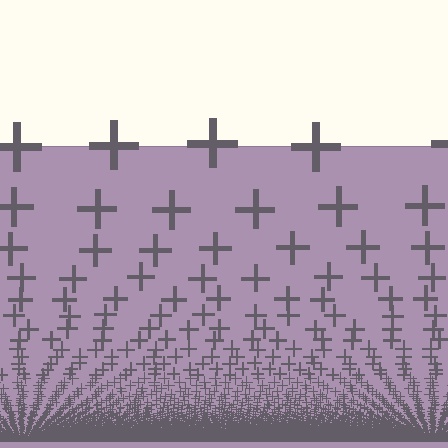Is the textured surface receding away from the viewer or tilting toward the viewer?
The surface appears to tilt toward the viewer. Texture elements get larger and sparser toward the top.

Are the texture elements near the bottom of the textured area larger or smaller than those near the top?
Smaller. The gradient is inverted — elements near the bottom are smaller and denser.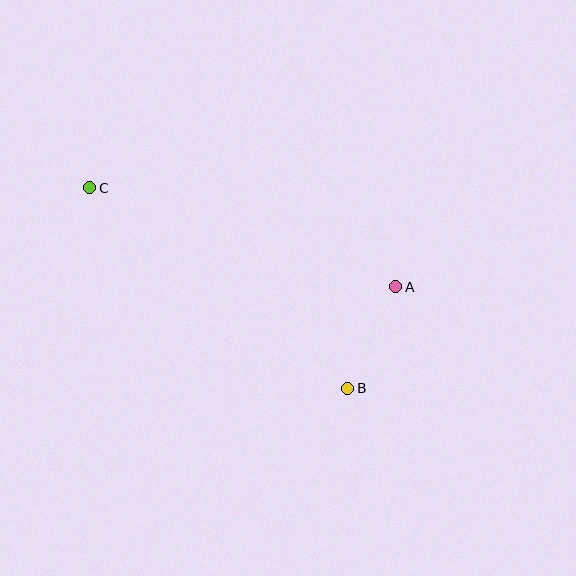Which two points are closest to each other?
Points A and B are closest to each other.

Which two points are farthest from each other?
Points B and C are farthest from each other.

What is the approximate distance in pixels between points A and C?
The distance between A and C is approximately 322 pixels.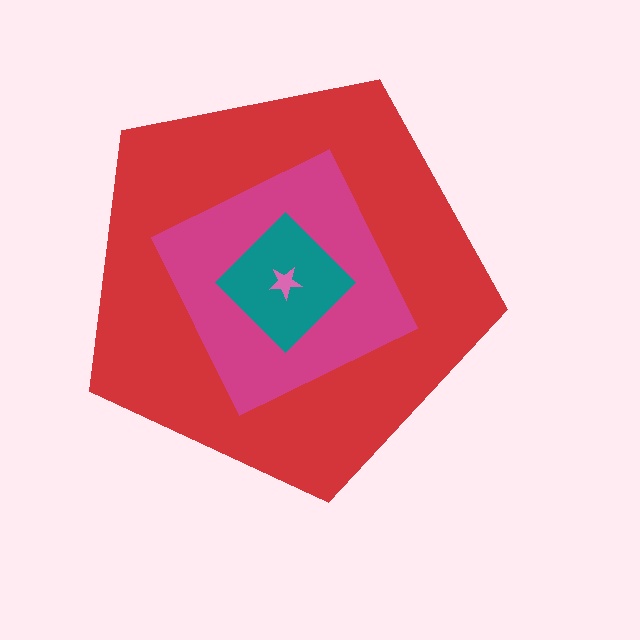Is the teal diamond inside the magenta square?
Yes.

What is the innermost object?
The pink star.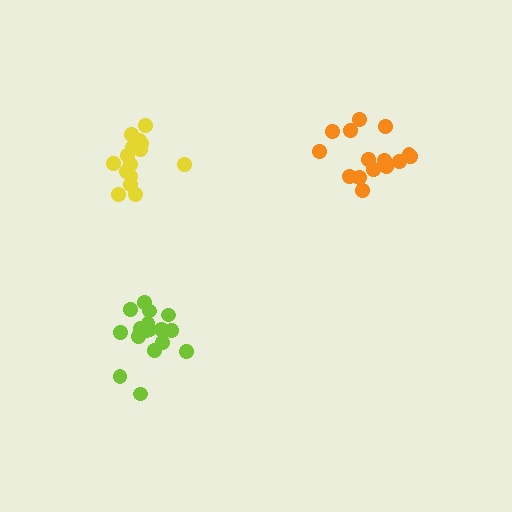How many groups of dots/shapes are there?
There are 3 groups.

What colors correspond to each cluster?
The clusters are colored: lime, orange, yellow.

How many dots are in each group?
Group 1: 18 dots, Group 2: 15 dots, Group 3: 15 dots (48 total).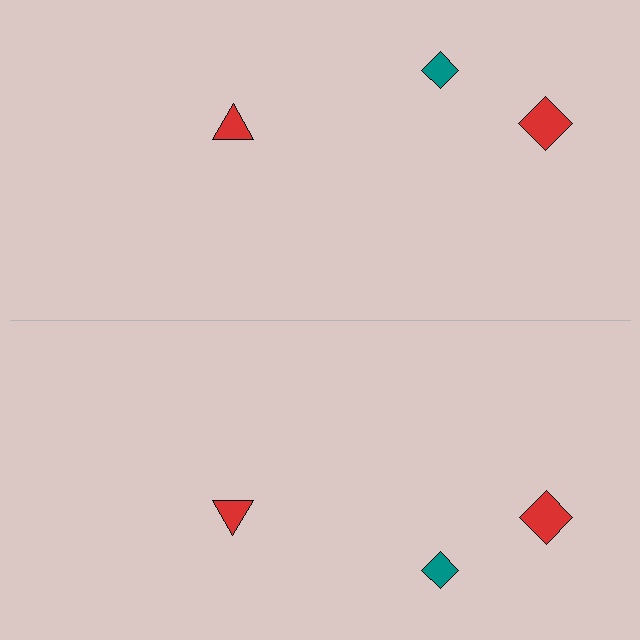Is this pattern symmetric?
Yes, this pattern has bilateral (reflection) symmetry.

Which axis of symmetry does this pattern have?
The pattern has a horizontal axis of symmetry running through the center of the image.